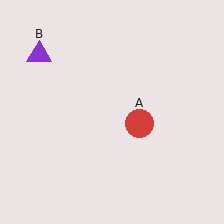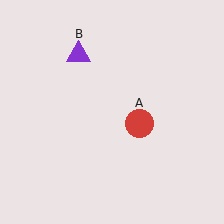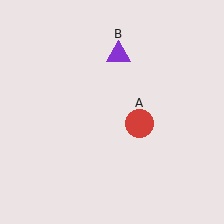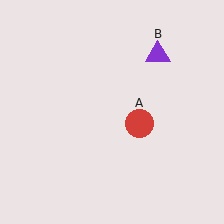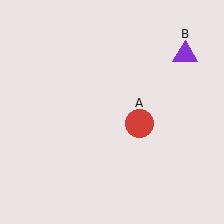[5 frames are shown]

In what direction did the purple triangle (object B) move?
The purple triangle (object B) moved right.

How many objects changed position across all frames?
1 object changed position: purple triangle (object B).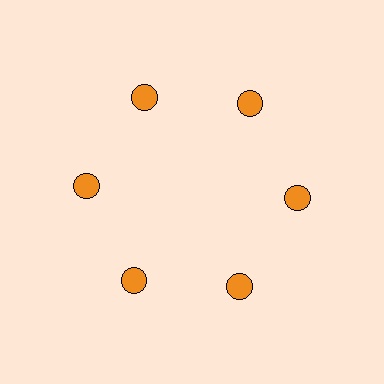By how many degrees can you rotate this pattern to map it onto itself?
The pattern maps onto itself every 60 degrees of rotation.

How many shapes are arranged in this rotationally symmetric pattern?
There are 6 shapes, arranged in 6 groups of 1.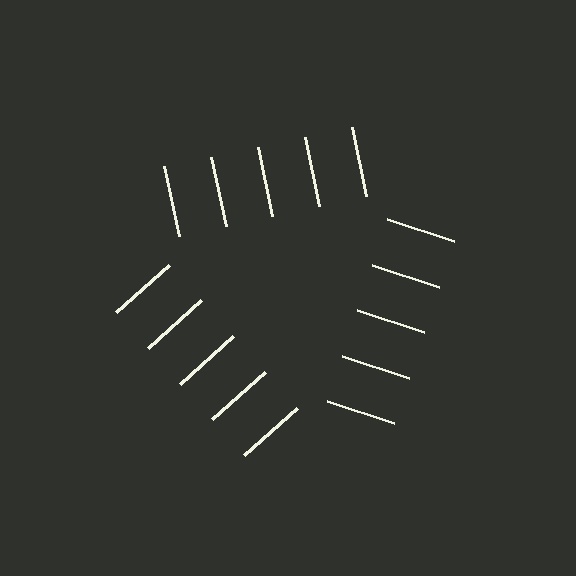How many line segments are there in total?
15 — 5 along each of the 3 edges.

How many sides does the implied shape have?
3 sides — the line-ends trace a triangle.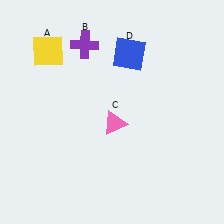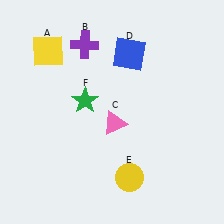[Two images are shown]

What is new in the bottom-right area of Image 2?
A yellow circle (E) was added in the bottom-right area of Image 2.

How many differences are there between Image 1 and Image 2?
There are 2 differences between the two images.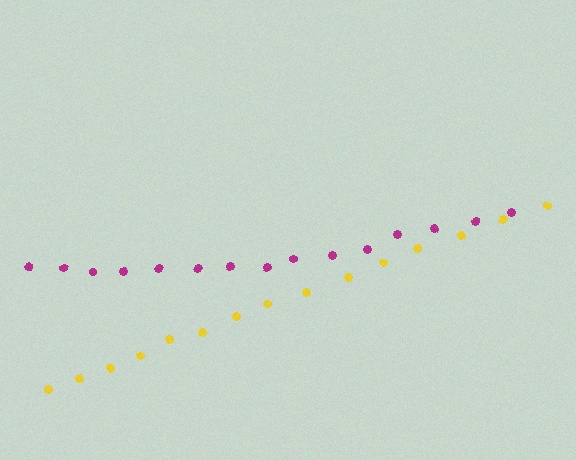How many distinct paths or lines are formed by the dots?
There are 2 distinct paths.